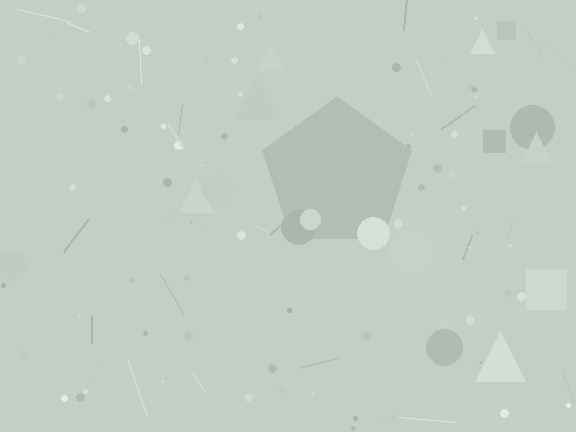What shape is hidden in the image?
A pentagon is hidden in the image.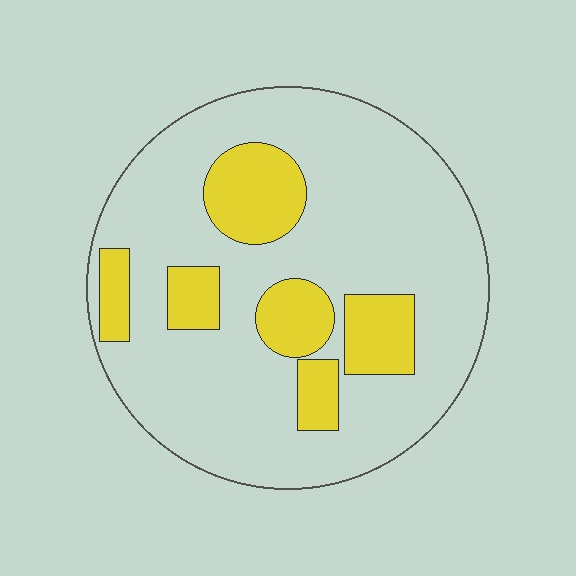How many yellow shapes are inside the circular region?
6.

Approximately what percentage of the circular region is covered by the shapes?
Approximately 20%.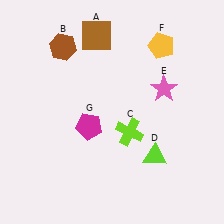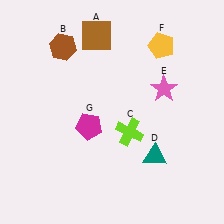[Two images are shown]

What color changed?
The triangle (D) changed from lime in Image 1 to teal in Image 2.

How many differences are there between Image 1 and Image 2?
There is 1 difference between the two images.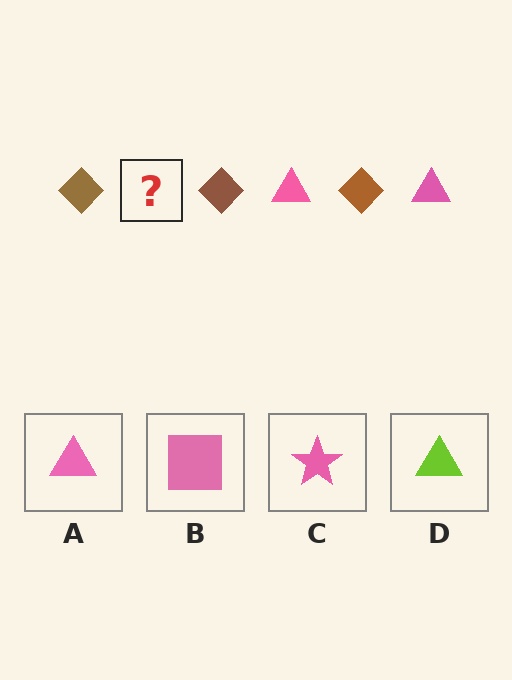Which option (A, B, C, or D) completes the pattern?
A.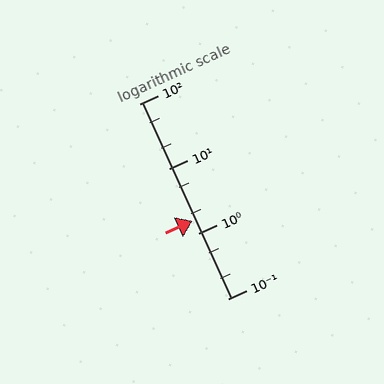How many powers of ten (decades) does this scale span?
The scale spans 3 decades, from 0.1 to 100.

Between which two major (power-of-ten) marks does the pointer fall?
The pointer is between 1 and 10.